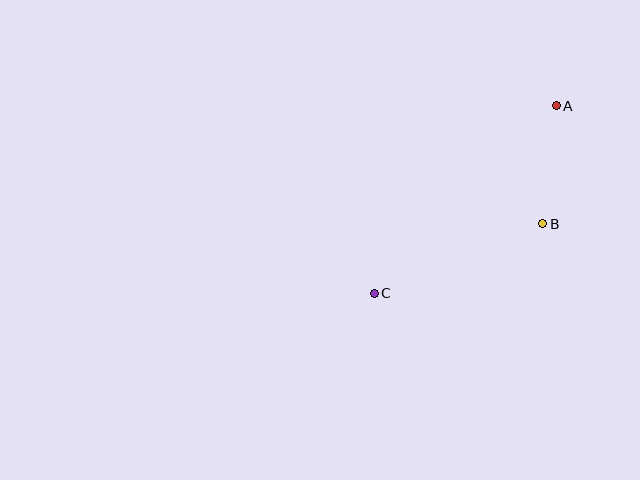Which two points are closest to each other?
Points A and B are closest to each other.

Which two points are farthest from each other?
Points A and C are farthest from each other.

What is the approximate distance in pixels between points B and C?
The distance between B and C is approximately 182 pixels.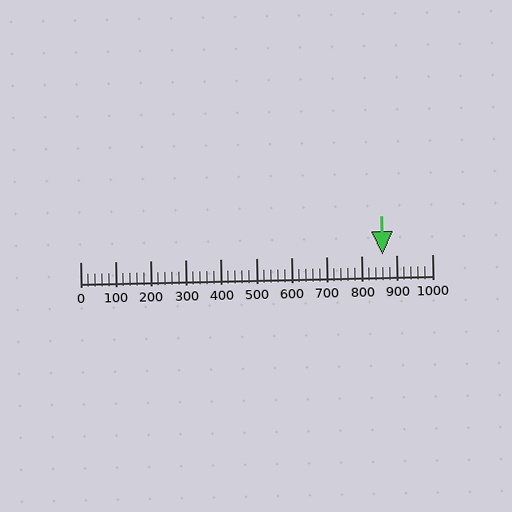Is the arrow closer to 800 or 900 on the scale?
The arrow is closer to 900.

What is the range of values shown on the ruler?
The ruler shows values from 0 to 1000.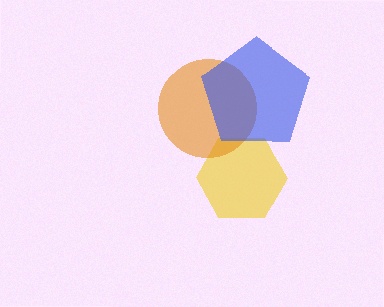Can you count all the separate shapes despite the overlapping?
Yes, there are 3 separate shapes.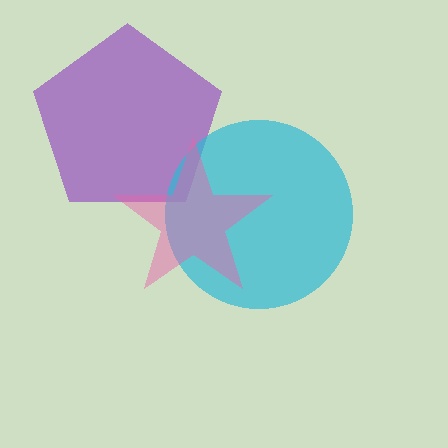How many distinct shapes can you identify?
There are 3 distinct shapes: a purple pentagon, a cyan circle, a pink star.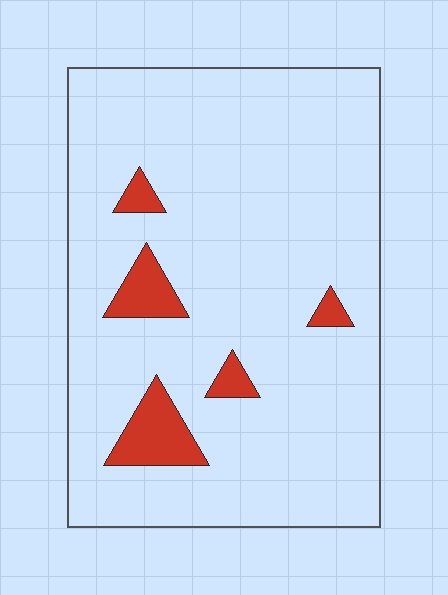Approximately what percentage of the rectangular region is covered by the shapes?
Approximately 10%.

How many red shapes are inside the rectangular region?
5.